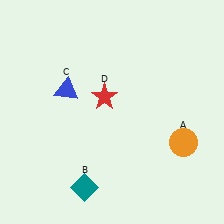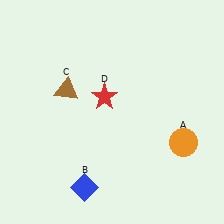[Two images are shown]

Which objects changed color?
B changed from teal to blue. C changed from blue to brown.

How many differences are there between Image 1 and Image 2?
There are 2 differences between the two images.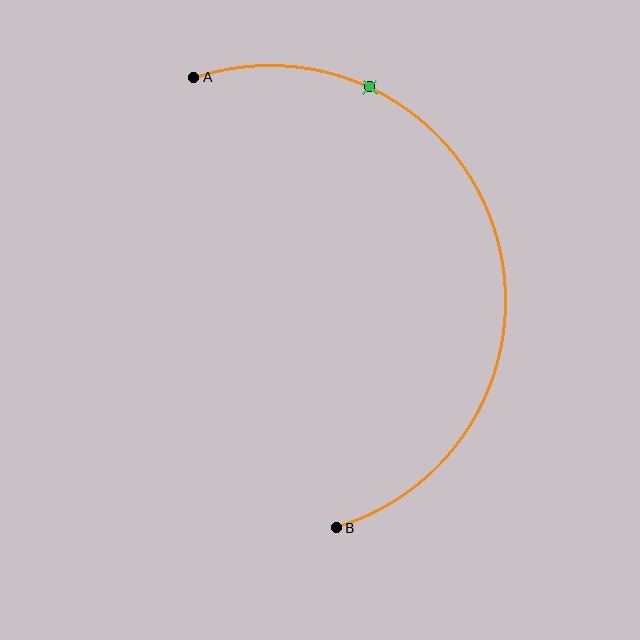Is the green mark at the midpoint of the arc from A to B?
No. The green mark lies on the arc but is closer to endpoint A. The arc midpoint would be at the point on the curve equidistant along the arc from both A and B.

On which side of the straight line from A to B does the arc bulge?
The arc bulges to the right of the straight line connecting A and B.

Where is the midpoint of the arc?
The arc midpoint is the point on the curve farthest from the straight line joining A and B. It sits to the right of that line.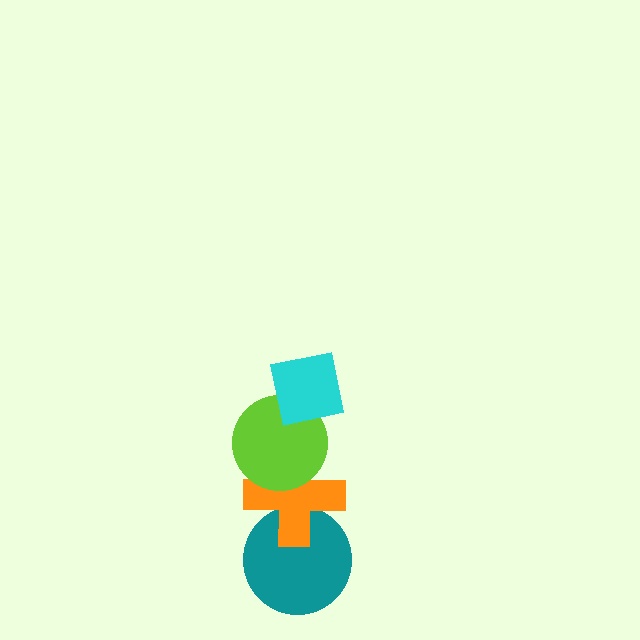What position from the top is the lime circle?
The lime circle is 2nd from the top.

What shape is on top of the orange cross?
The lime circle is on top of the orange cross.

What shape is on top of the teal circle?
The orange cross is on top of the teal circle.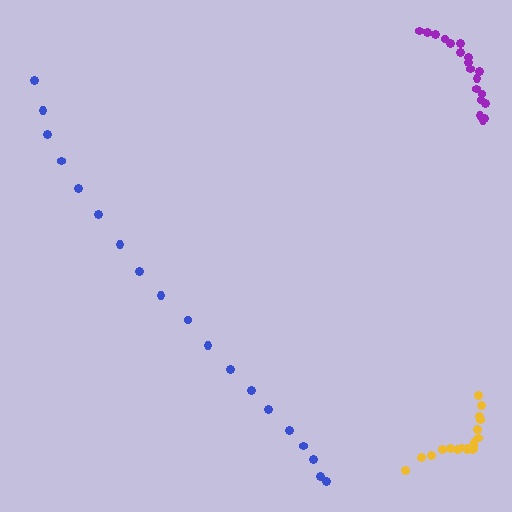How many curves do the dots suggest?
There are 3 distinct paths.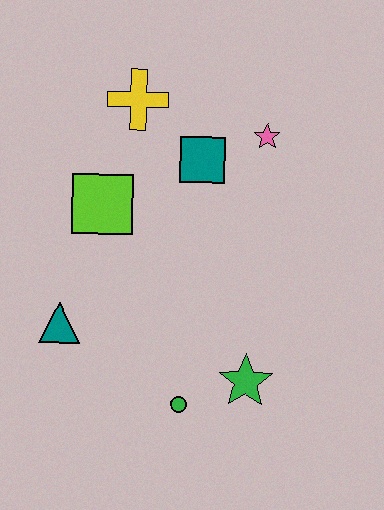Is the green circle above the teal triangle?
No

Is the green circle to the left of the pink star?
Yes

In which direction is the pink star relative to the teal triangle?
The pink star is to the right of the teal triangle.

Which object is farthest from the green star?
The yellow cross is farthest from the green star.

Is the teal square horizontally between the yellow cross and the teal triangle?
No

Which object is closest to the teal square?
The pink star is closest to the teal square.